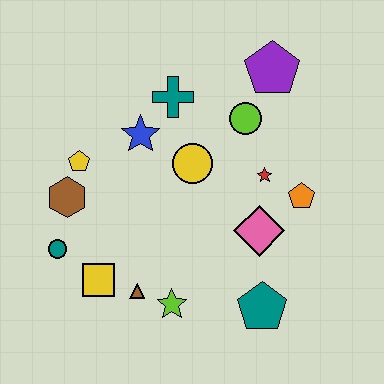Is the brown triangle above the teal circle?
No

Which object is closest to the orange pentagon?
The red star is closest to the orange pentagon.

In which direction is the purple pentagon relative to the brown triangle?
The purple pentagon is above the brown triangle.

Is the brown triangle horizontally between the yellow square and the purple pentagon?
Yes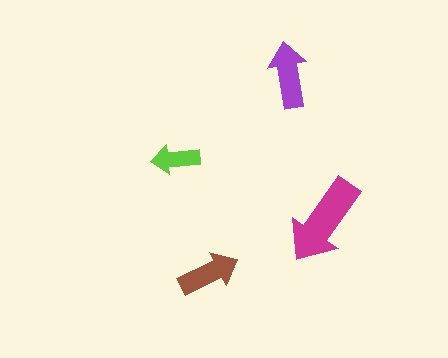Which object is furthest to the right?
The magenta arrow is rightmost.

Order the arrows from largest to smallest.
the magenta one, the purple one, the brown one, the lime one.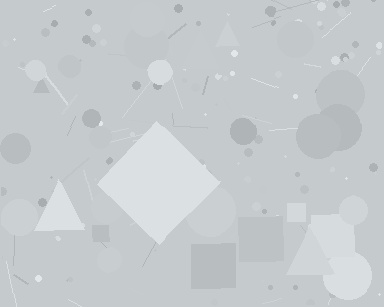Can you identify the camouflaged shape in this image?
The camouflaged shape is a diamond.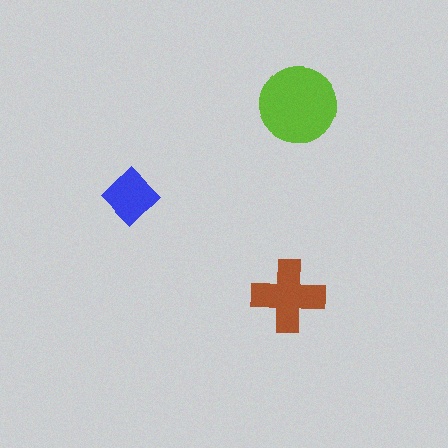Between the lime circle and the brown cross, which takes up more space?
The lime circle.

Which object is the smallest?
The blue diamond.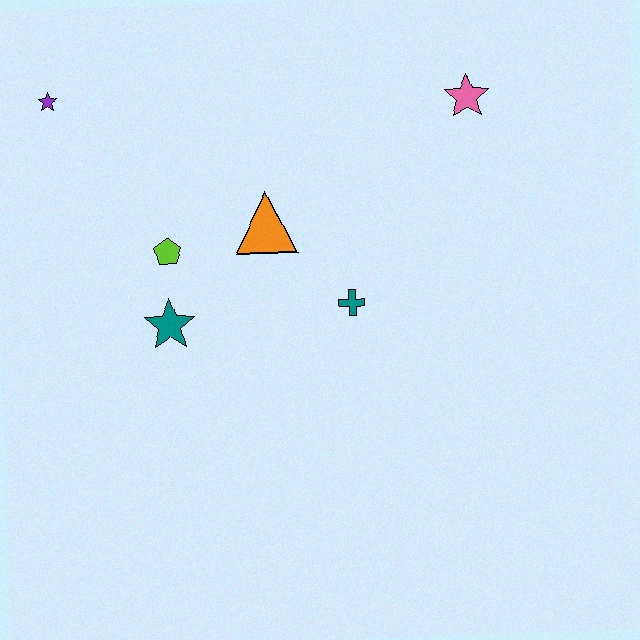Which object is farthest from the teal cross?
The purple star is farthest from the teal cross.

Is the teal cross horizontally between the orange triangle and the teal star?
No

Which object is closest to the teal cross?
The orange triangle is closest to the teal cross.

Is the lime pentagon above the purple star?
No